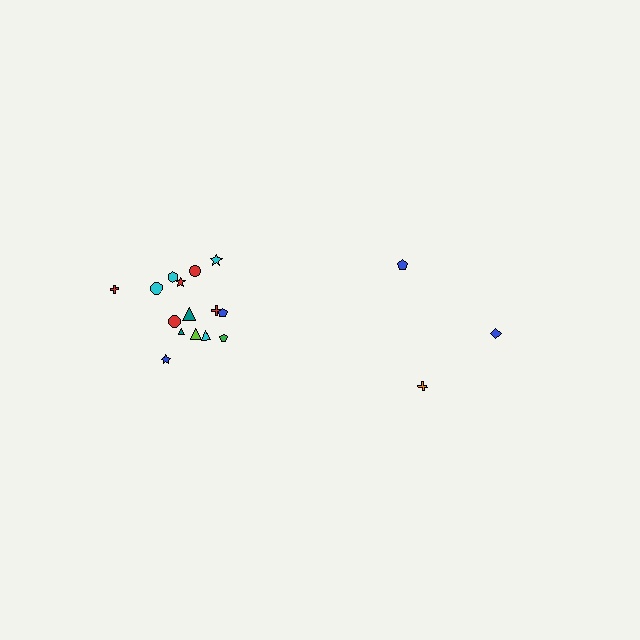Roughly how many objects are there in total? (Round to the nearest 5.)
Roughly 20 objects in total.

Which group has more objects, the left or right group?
The left group.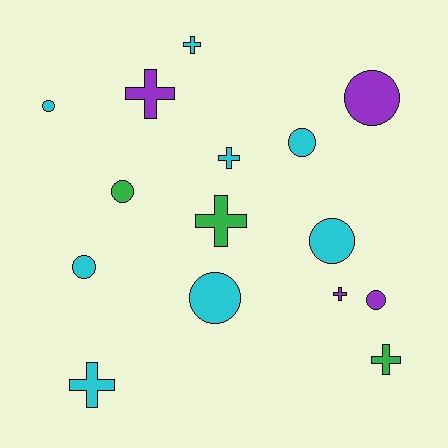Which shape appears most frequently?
Circle, with 8 objects.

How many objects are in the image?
There are 15 objects.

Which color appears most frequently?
Cyan, with 8 objects.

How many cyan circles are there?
There are 5 cyan circles.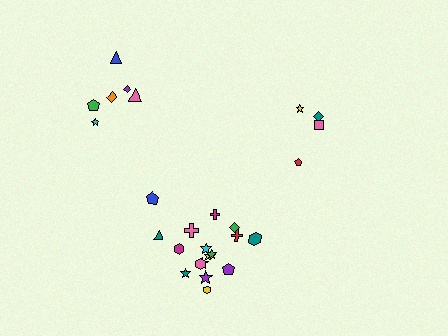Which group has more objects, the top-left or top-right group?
The top-left group.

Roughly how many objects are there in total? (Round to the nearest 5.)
Roughly 30 objects in total.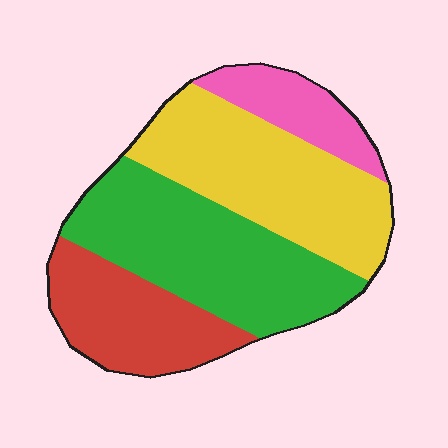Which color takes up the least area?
Pink, at roughly 10%.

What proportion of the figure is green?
Green takes up between a third and a half of the figure.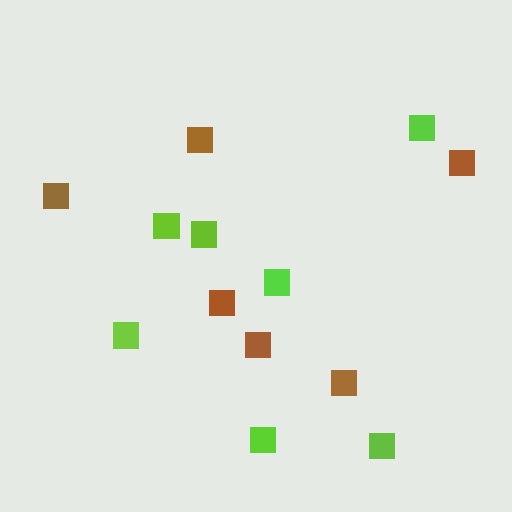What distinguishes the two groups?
There are 2 groups: one group of lime squares (7) and one group of brown squares (6).